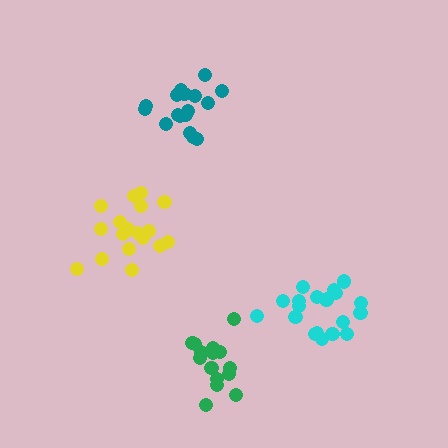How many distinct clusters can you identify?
There are 4 distinct clusters.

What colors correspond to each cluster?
The clusters are colored: cyan, green, teal, yellow.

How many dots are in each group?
Group 1: 21 dots, Group 2: 15 dots, Group 3: 17 dots, Group 4: 18 dots (71 total).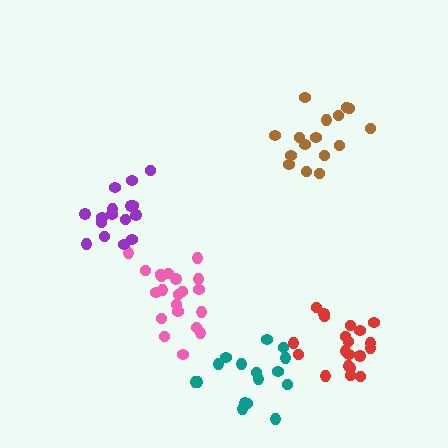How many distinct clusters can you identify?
There are 5 distinct clusters.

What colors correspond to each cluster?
The clusters are colored: pink, red, teal, purple, brown.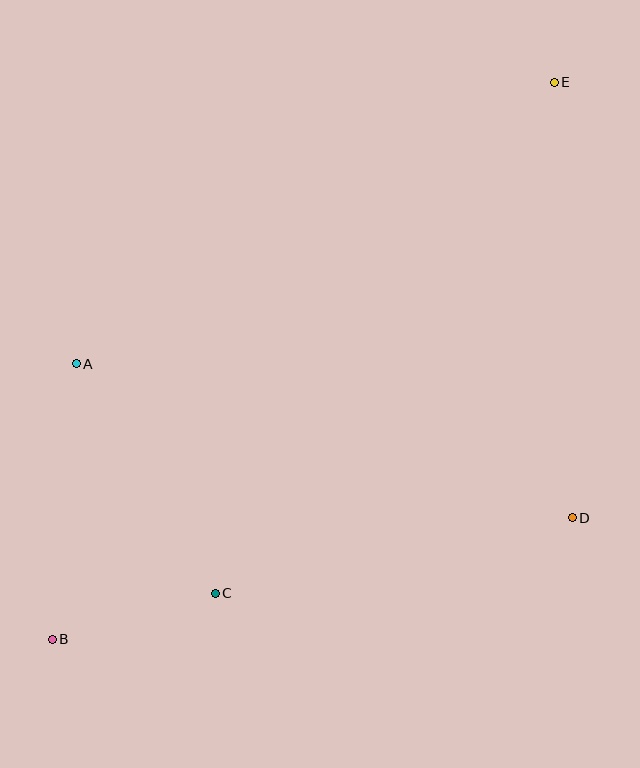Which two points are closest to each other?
Points B and C are closest to each other.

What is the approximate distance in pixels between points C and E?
The distance between C and E is approximately 613 pixels.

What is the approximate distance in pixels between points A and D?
The distance between A and D is approximately 519 pixels.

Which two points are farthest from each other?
Points B and E are farthest from each other.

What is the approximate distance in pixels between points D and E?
The distance between D and E is approximately 436 pixels.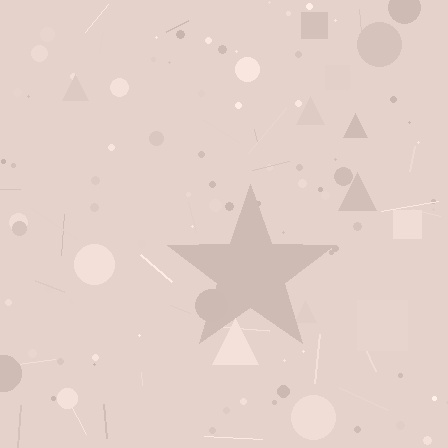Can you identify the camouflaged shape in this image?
The camouflaged shape is a star.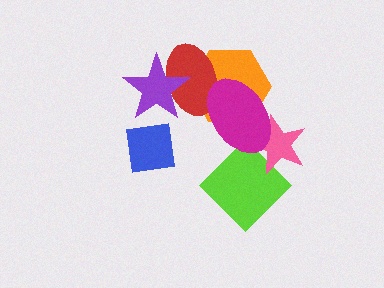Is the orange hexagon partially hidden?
Yes, it is partially covered by another shape.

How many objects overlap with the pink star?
2 objects overlap with the pink star.